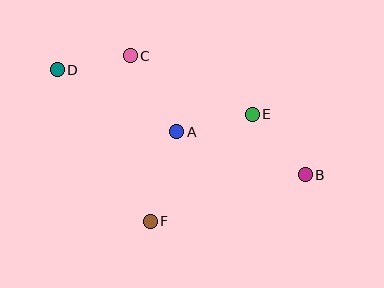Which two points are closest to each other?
Points C and D are closest to each other.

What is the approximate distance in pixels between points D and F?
The distance between D and F is approximately 178 pixels.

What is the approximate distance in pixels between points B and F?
The distance between B and F is approximately 162 pixels.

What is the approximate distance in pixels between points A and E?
The distance between A and E is approximately 77 pixels.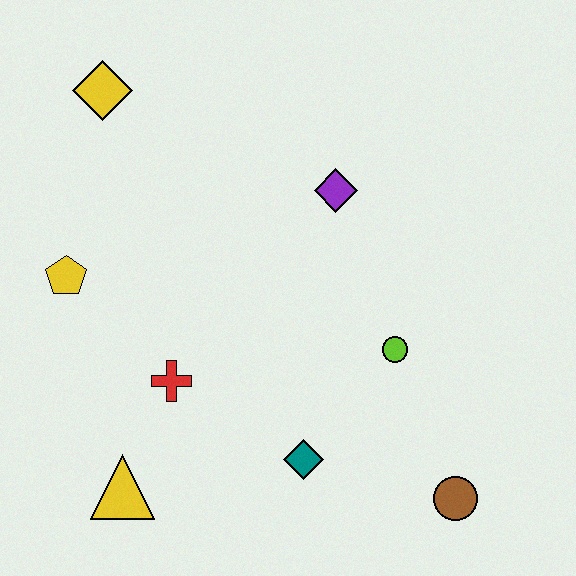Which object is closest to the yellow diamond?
The yellow pentagon is closest to the yellow diamond.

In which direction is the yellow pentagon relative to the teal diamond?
The yellow pentagon is to the left of the teal diamond.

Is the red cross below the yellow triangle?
No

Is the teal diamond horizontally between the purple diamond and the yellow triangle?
Yes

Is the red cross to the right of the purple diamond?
No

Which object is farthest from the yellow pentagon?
The brown circle is farthest from the yellow pentagon.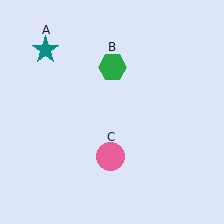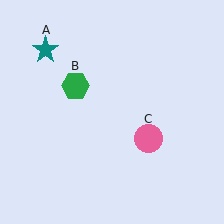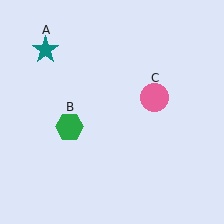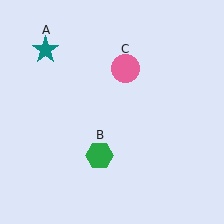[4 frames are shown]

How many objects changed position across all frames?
2 objects changed position: green hexagon (object B), pink circle (object C).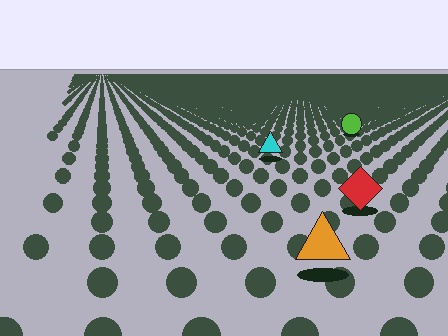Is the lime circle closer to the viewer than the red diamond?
No. The red diamond is closer — you can tell from the texture gradient: the ground texture is coarser near it.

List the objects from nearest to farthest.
From nearest to farthest: the orange triangle, the red diamond, the cyan triangle, the lime circle.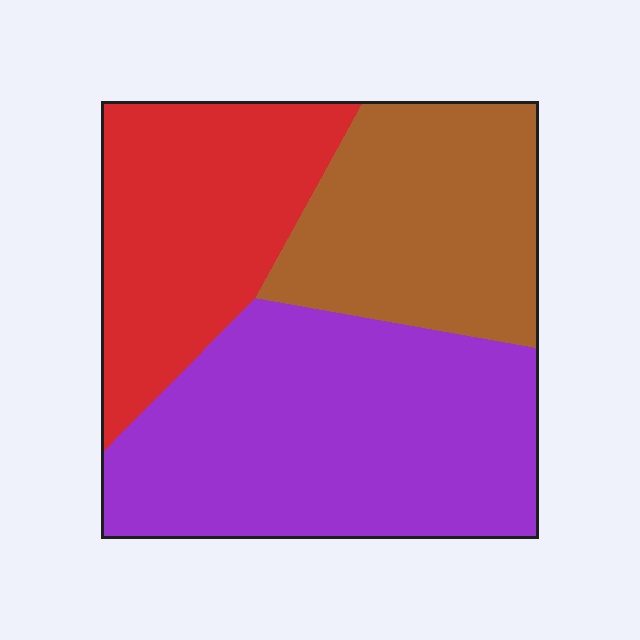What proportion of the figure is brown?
Brown covers around 25% of the figure.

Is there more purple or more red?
Purple.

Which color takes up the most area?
Purple, at roughly 45%.